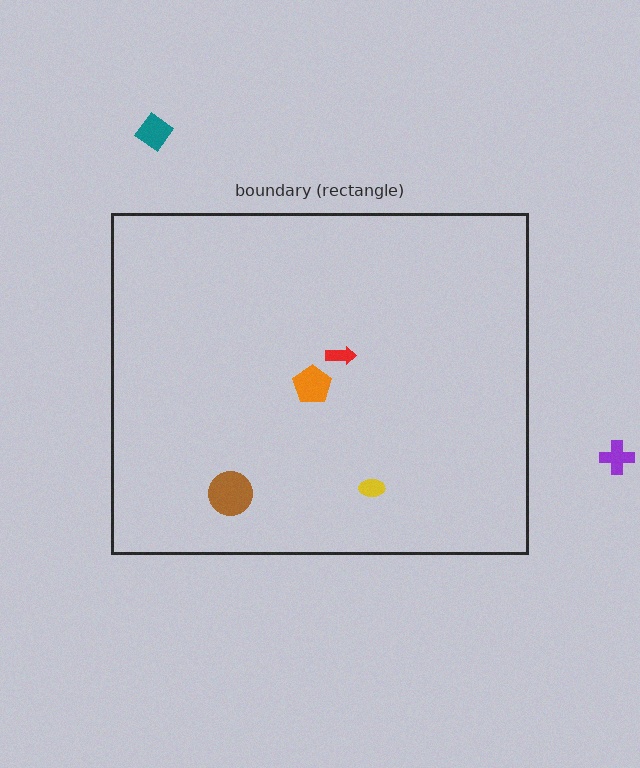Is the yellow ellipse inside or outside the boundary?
Inside.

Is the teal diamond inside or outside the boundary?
Outside.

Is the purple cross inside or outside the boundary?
Outside.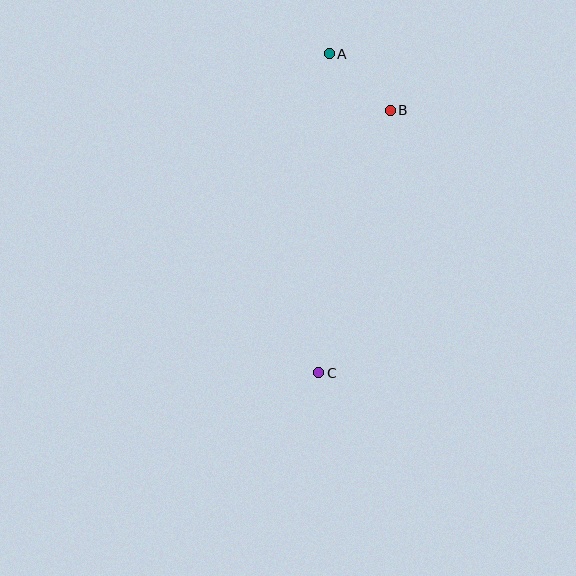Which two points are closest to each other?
Points A and B are closest to each other.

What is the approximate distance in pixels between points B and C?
The distance between B and C is approximately 272 pixels.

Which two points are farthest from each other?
Points A and C are farthest from each other.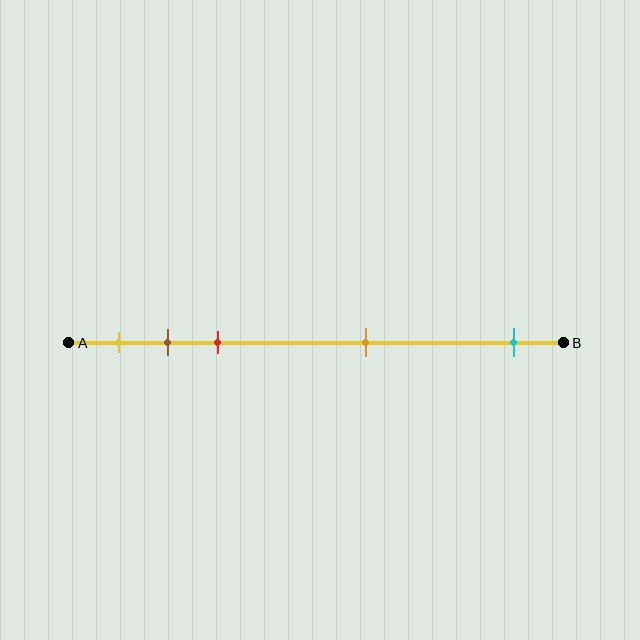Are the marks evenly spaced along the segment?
No, the marks are not evenly spaced.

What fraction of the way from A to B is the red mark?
The red mark is approximately 30% (0.3) of the way from A to B.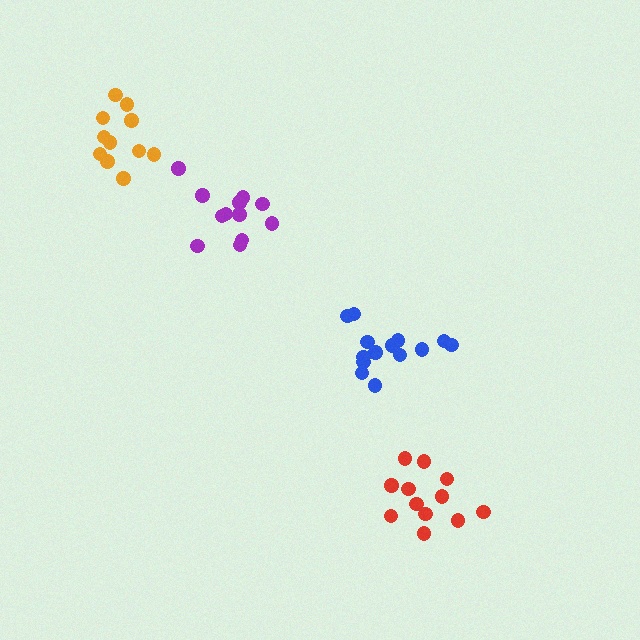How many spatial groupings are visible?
There are 4 spatial groupings.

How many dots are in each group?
Group 1: 12 dots, Group 2: 12 dots, Group 3: 14 dots, Group 4: 11 dots (49 total).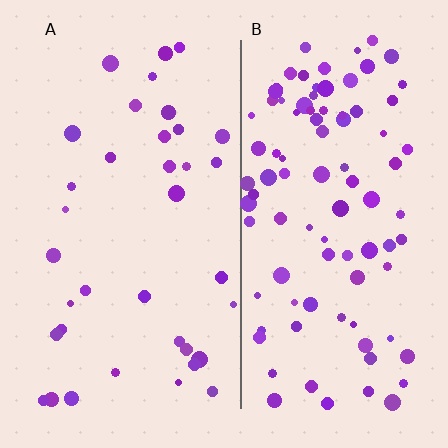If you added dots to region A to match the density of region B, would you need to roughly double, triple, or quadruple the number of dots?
Approximately triple.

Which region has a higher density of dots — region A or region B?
B (the right).